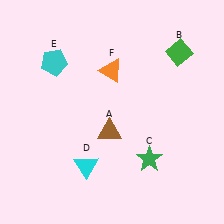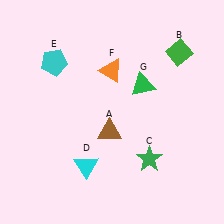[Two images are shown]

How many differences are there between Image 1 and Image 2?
There is 1 difference between the two images.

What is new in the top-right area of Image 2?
A green triangle (G) was added in the top-right area of Image 2.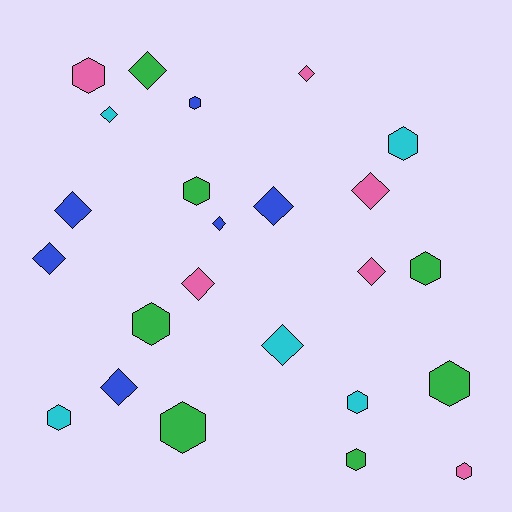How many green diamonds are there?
There is 1 green diamond.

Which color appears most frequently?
Green, with 7 objects.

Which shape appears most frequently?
Hexagon, with 12 objects.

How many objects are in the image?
There are 24 objects.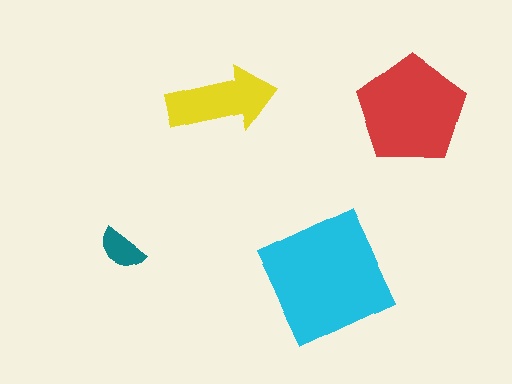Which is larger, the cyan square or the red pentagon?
The cyan square.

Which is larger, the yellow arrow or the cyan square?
The cyan square.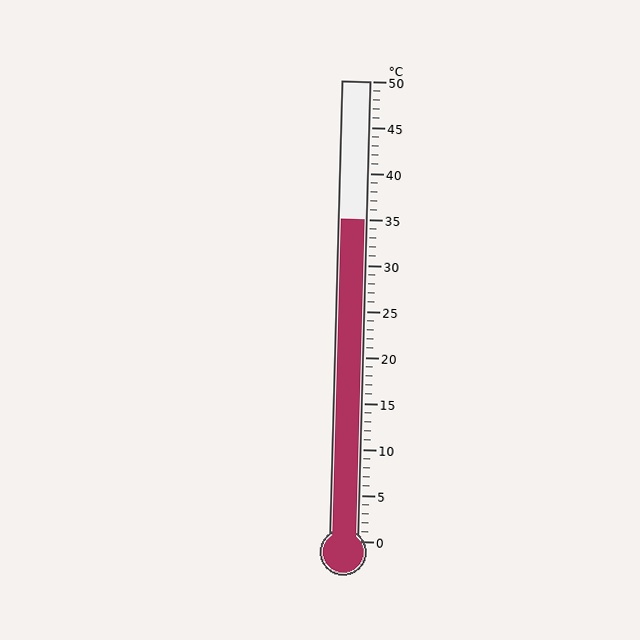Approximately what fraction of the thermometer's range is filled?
The thermometer is filled to approximately 70% of its range.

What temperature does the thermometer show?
The thermometer shows approximately 35°C.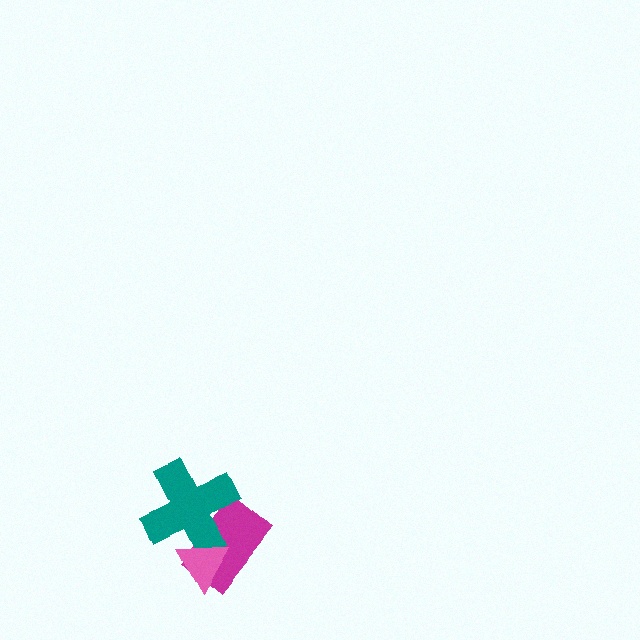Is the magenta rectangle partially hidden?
Yes, it is partially covered by another shape.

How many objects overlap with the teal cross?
2 objects overlap with the teal cross.